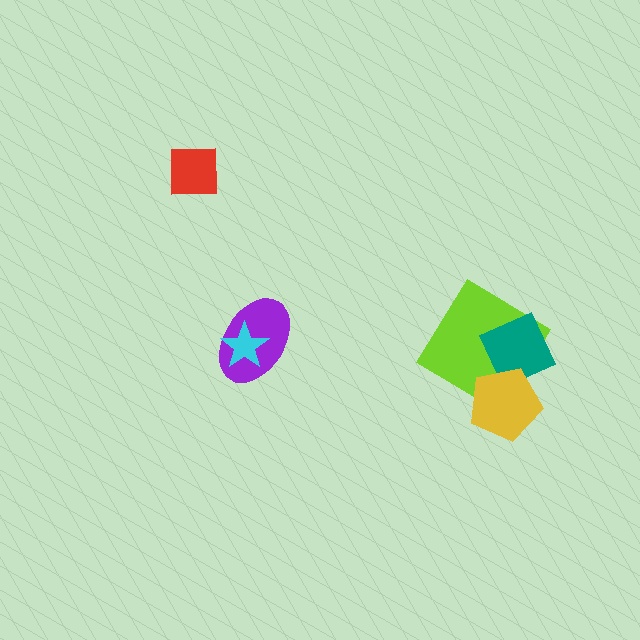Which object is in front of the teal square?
The yellow pentagon is in front of the teal square.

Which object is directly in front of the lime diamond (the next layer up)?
The teal square is directly in front of the lime diamond.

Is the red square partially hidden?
No, no other shape covers it.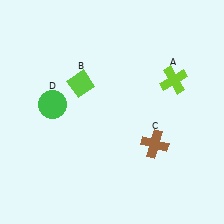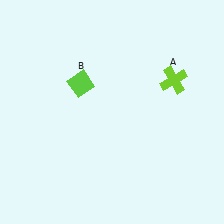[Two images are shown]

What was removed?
The green circle (D), the brown cross (C) were removed in Image 2.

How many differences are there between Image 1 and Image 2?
There are 2 differences between the two images.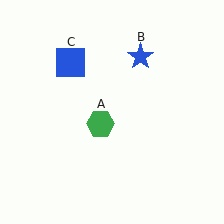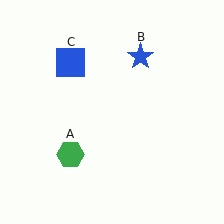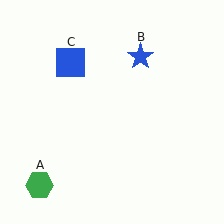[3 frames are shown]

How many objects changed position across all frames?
1 object changed position: green hexagon (object A).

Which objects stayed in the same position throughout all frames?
Blue star (object B) and blue square (object C) remained stationary.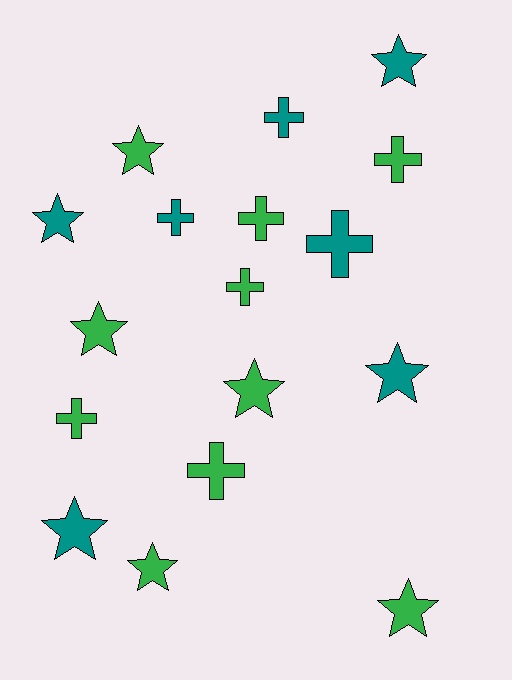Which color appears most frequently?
Green, with 10 objects.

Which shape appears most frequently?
Star, with 9 objects.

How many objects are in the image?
There are 17 objects.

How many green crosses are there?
There are 5 green crosses.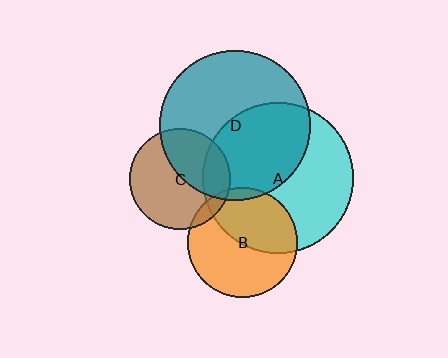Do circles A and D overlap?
Yes.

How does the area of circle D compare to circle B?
Approximately 1.9 times.